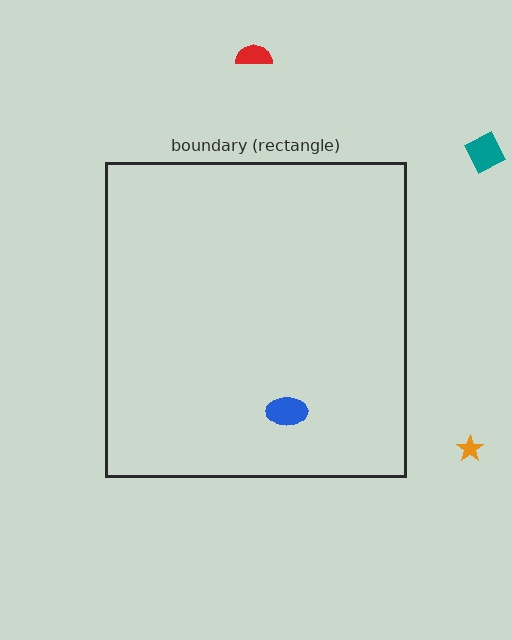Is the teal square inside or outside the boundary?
Outside.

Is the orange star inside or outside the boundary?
Outside.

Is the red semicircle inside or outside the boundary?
Outside.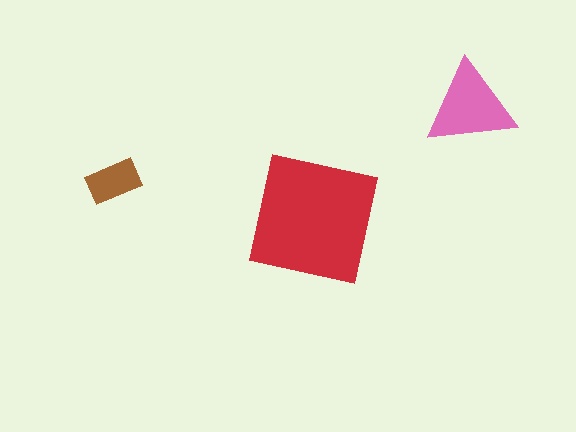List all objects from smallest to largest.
The brown rectangle, the pink triangle, the red square.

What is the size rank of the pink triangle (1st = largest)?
2nd.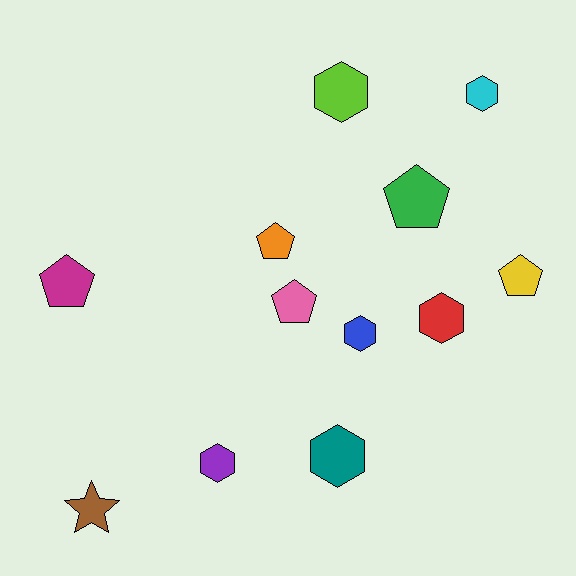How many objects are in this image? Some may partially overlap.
There are 12 objects.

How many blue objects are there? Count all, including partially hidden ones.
There is 1 blue object.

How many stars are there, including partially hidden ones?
There is 1 star.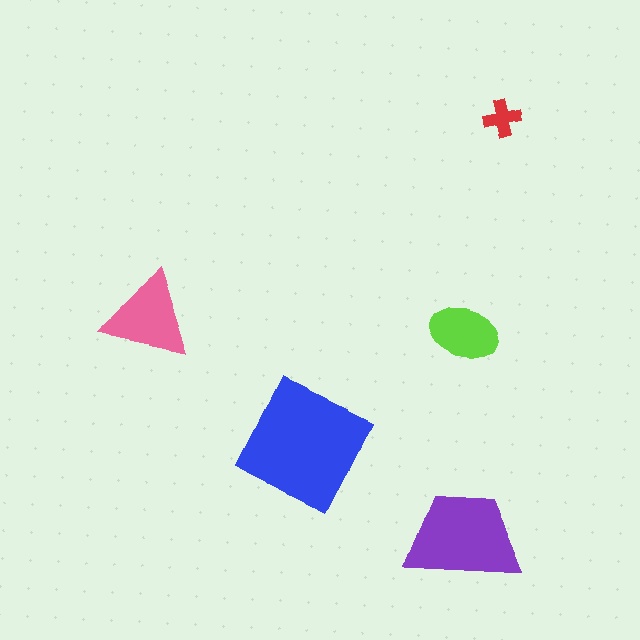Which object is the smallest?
The red cross.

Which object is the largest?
The blue square.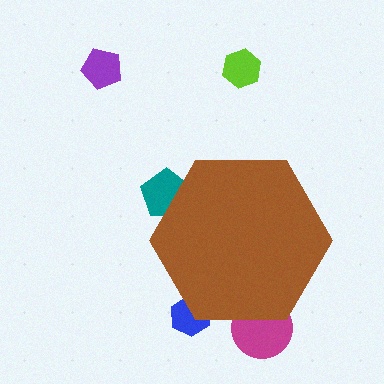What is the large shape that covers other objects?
A brown hexagon.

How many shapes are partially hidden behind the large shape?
3 shapes are partially hidden.